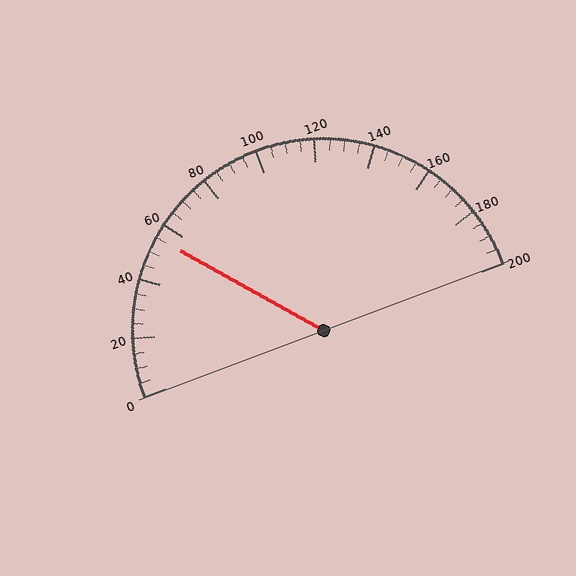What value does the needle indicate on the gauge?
The needle indicates approximately 55.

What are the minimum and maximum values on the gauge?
The gauge ranges from 0 to 200.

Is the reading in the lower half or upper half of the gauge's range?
The reading is in the lower half of the range (0 to 200).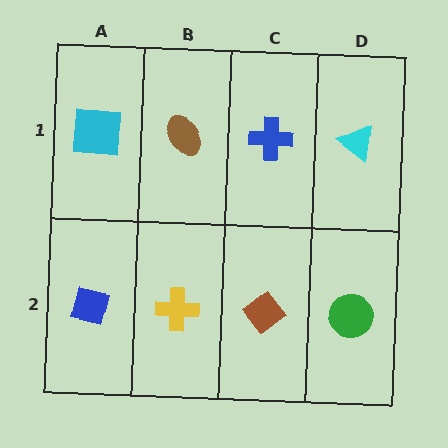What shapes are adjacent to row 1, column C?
A brown diamond (row 2, column C), a brown ellipse (row 1, column B), a cyan triangle (row 1, column D).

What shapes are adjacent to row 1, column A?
A blue square (row 2, column A), a brown ellipse (row 1, column B).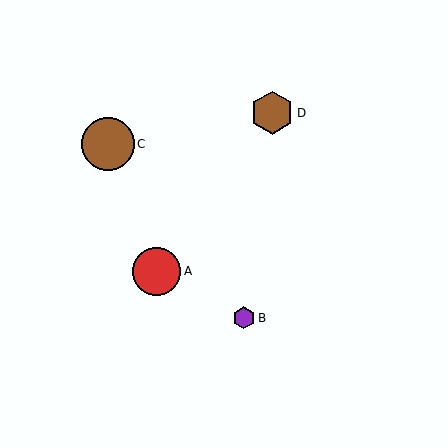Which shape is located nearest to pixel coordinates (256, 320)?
The purple hexagon (labeled B) at (244, 318) is nearest to that location.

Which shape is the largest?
The brown circle (labeled C) is the largest.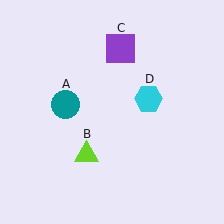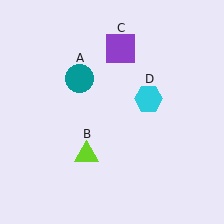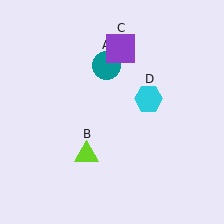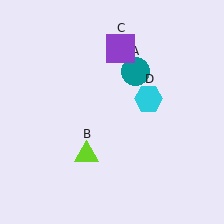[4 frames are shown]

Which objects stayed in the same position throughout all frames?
Lime triangle (object B) and purple square (object C) and cyan hexagon (object D) remained stationary.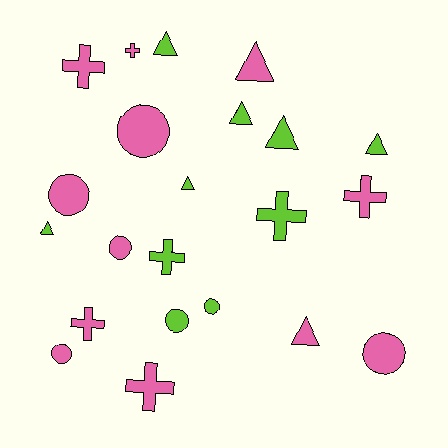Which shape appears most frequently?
Triangle, with 8 objects.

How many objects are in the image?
There are 22 objects.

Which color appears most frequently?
Pink, with 12 objects.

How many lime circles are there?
There are 2 lime circles.